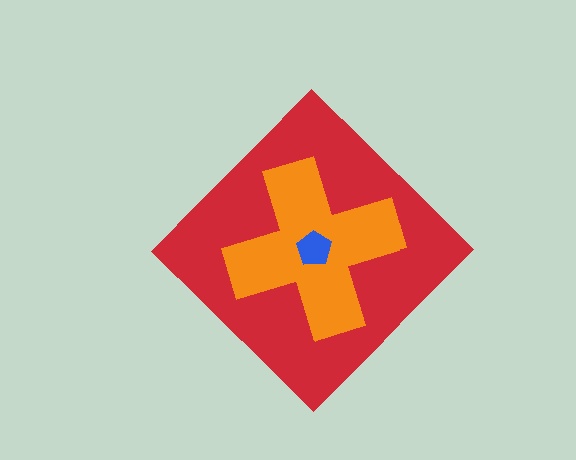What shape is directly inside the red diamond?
The orange cross.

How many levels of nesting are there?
3.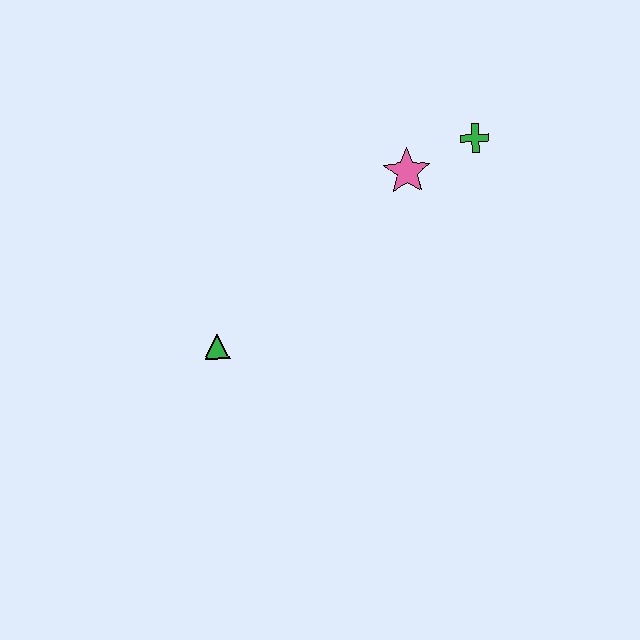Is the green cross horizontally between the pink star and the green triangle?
No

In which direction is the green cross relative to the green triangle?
The green cross is to the right of the green triangle.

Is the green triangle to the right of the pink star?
No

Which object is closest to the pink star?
The green cross is closest to the pink star.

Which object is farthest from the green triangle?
The green cross is farthest from the green triangle.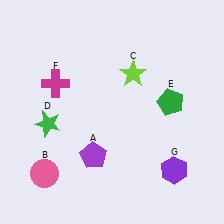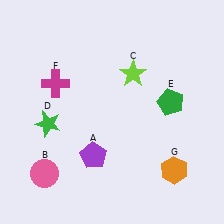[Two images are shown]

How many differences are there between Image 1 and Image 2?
There is 1 difference between the two images.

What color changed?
The hexagon (G) changed from purple in Image 1 to orange in Image 2.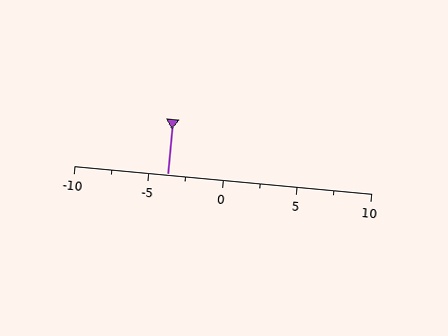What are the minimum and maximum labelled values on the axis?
The axis runs from -10 to 10.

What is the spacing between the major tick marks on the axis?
The major ticks are spaced 5 apart.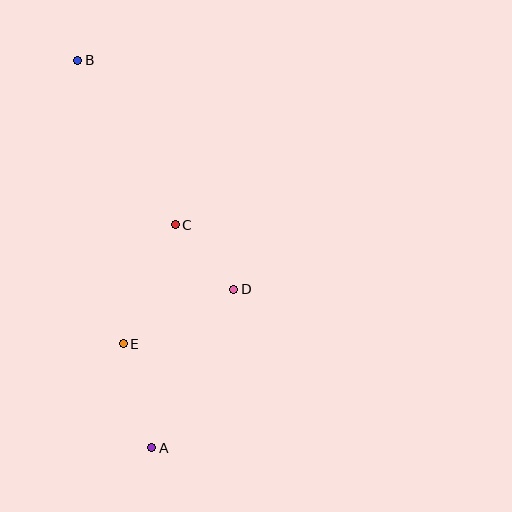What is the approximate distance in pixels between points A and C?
The distance between A and C is approximately 224 pixels.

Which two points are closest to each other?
Points C and D are closest to each other.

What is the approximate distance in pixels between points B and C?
The distance between B and C is approximately 191 pixels.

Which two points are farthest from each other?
Points A and B are farthest from each other.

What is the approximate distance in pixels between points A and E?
The distance between A and E is approximately 108 pixels.